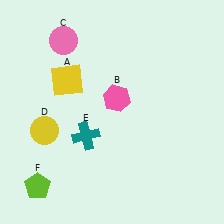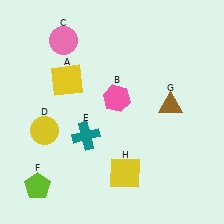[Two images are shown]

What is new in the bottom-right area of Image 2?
A yellow square (H) was added in the bottom-right area of Image 2.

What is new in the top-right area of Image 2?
A brown triangle (G) was added in the top-right area of Image 2.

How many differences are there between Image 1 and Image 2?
There are 2 differences between the two images.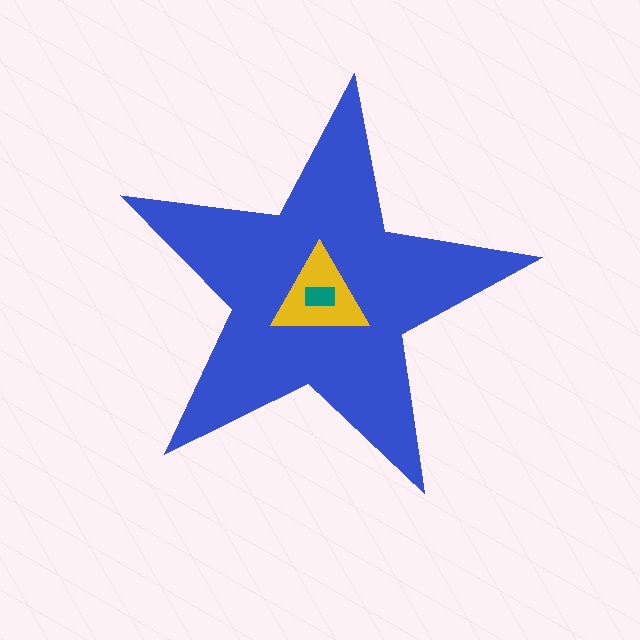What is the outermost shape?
The blue star.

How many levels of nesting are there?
3.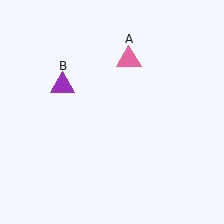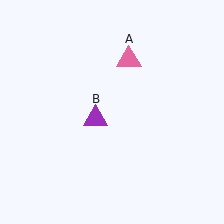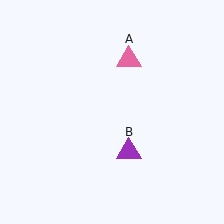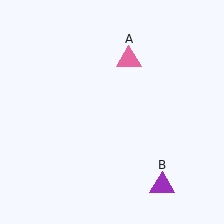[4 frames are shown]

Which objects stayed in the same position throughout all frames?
Pink triangle (object A) remained stationary.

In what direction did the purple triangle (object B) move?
The purple triangle (object B) moved down and to the right.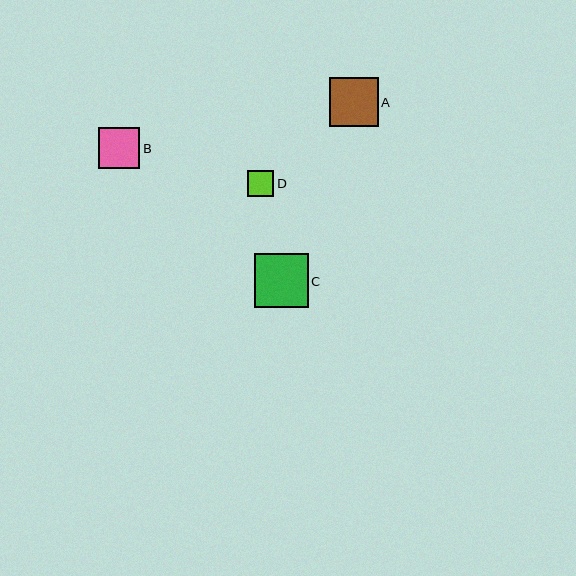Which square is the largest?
Square C is the largest with a size of approximately 53 pixels.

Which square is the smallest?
Square D is the smallest with a size of approximately 26 pixels.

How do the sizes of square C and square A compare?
Square C and square A are approximately the same size.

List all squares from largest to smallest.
From largest to smallest: C, A, B, D.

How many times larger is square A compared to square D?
Square A is approximately 1.8 times the size of square D.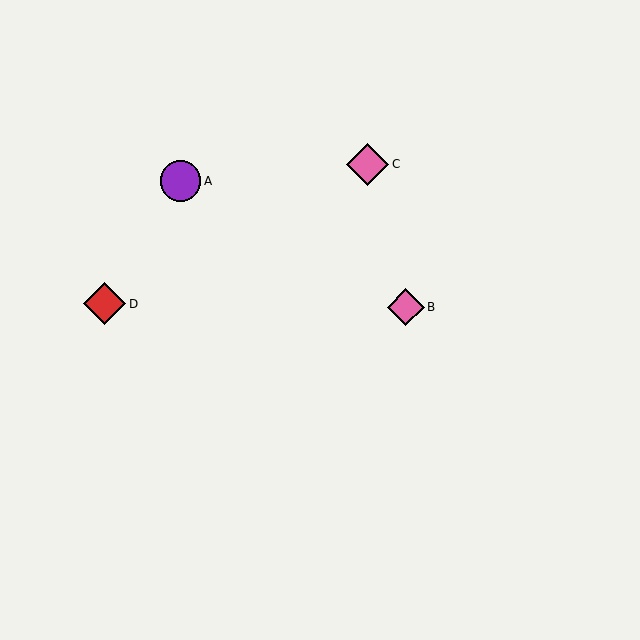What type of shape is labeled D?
Shape D is a red diamond.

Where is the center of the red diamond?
The center of the red diamond is at (104, 304).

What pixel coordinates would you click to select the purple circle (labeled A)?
Click at (181, 181) to select the purple circle A.